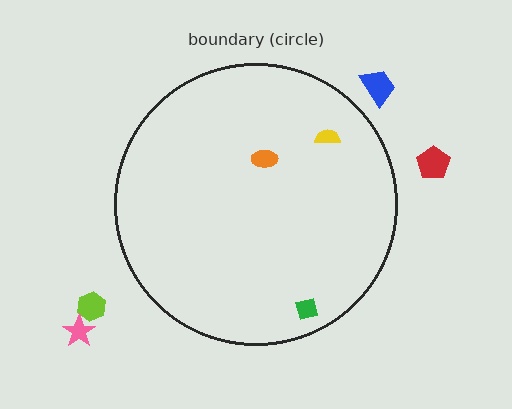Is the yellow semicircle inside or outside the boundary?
Inside.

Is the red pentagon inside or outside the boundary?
Outside.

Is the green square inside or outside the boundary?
Inside.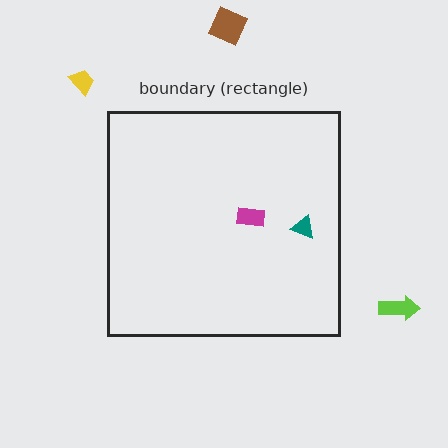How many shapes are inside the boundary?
2 inside, 3 outside.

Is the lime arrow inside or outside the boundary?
Outside.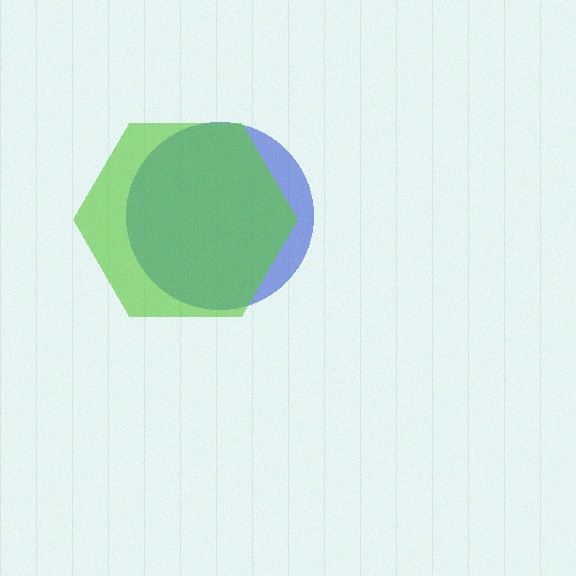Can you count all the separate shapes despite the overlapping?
Yes, there are 2 separate shapes.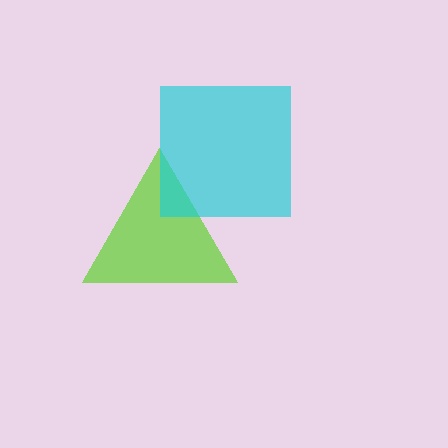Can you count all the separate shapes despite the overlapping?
Yes, there are 2 separate shapes.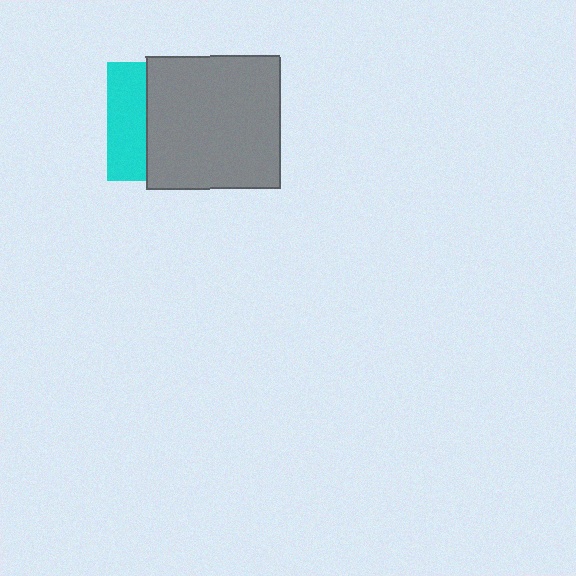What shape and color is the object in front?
The object in front is a gray square.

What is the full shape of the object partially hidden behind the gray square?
The partially hidden object is a cyan square.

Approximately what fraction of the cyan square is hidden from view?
Roughly 67% of the cyan square is hidden behind the gray square.